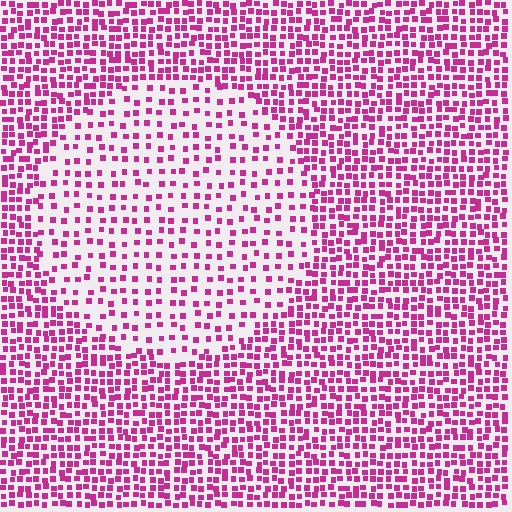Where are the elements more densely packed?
The elements are more densely packed outside the circle boundary.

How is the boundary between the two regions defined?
The boundary is defined by a change in element density (approximately 2.1x ratio). All elements are the same color, size, and shape.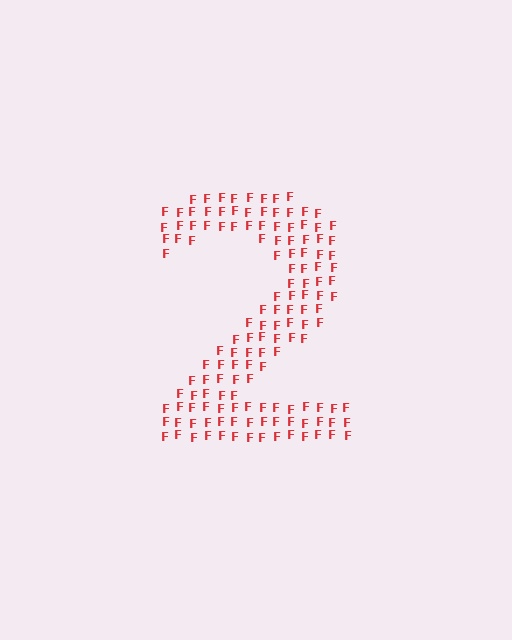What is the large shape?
The large shape is the digit 2.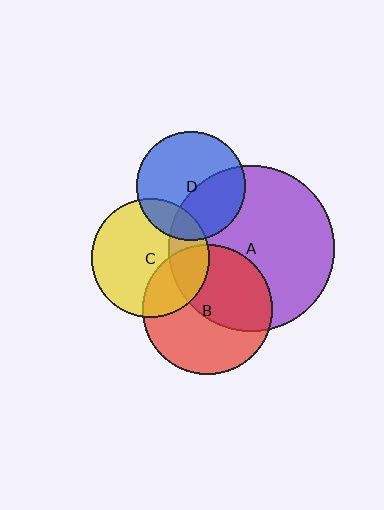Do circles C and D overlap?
Yes.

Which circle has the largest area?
Circle A (purple).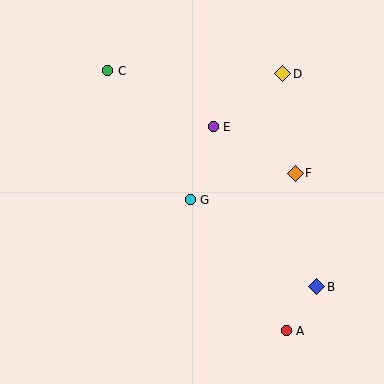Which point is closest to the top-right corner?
Point D is closest to the top-right corner.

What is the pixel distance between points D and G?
The distance between D and G is 156 pixels.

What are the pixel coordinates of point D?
Point D is at (283, 74).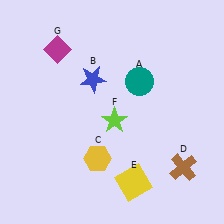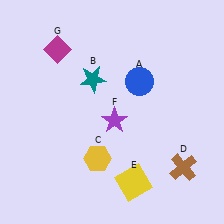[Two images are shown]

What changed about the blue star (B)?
In Image 1, B is blue. In Image 2, it changed to teal.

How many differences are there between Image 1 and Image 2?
There are 3 differences between the two images.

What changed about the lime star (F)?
In Image 1, F is lime. In Image 2, it changed to purple.